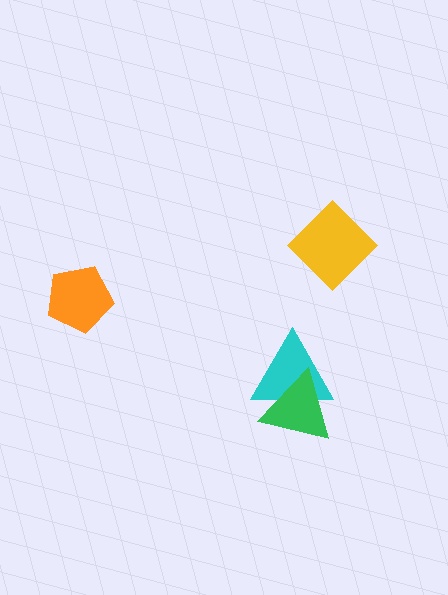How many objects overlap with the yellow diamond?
0 objects overlap with the yellow diamond.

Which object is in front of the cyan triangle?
The green triangle is in front of the cyan triangle.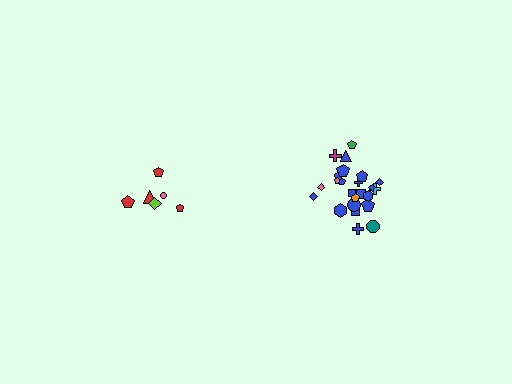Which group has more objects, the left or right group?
The right group.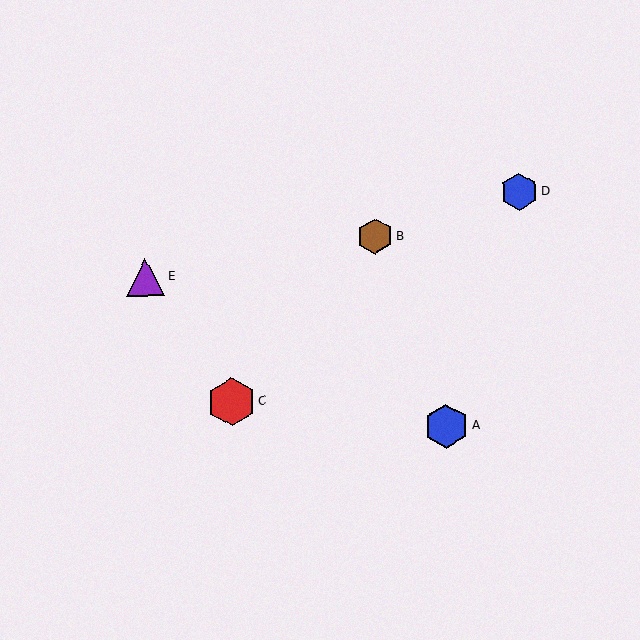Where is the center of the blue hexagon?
The center of the blue hexagon is at (519, 192).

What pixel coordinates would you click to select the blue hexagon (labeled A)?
Click at (447, 426) to select the blue hexagon A.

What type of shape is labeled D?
Shape D is a blue hexagon.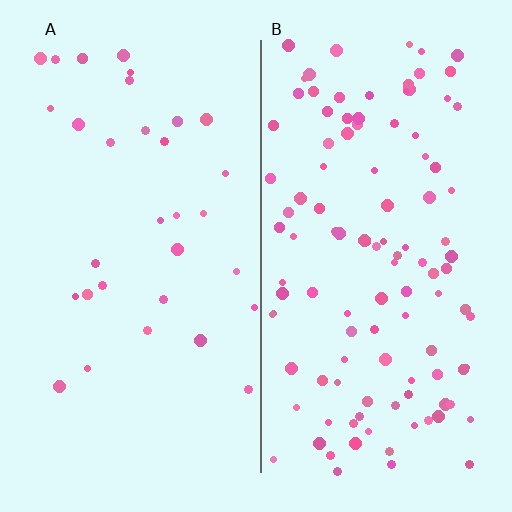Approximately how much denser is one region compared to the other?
Approximately 3.5× — region B over region A.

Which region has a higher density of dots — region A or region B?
B (the right).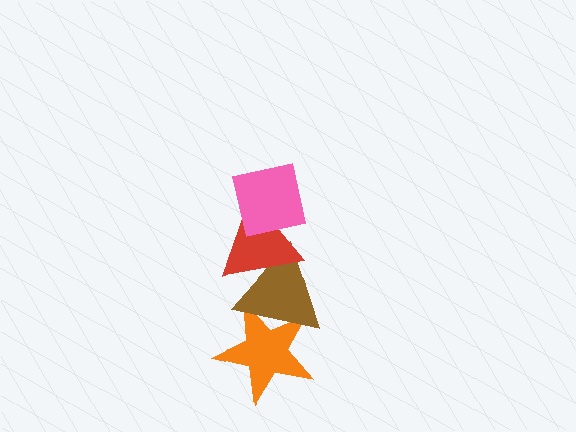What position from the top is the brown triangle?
The brown triangle is 3rd from the top.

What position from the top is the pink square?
The pink square is 1st from the top.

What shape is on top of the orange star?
The brown triangle is on top of the orange star.